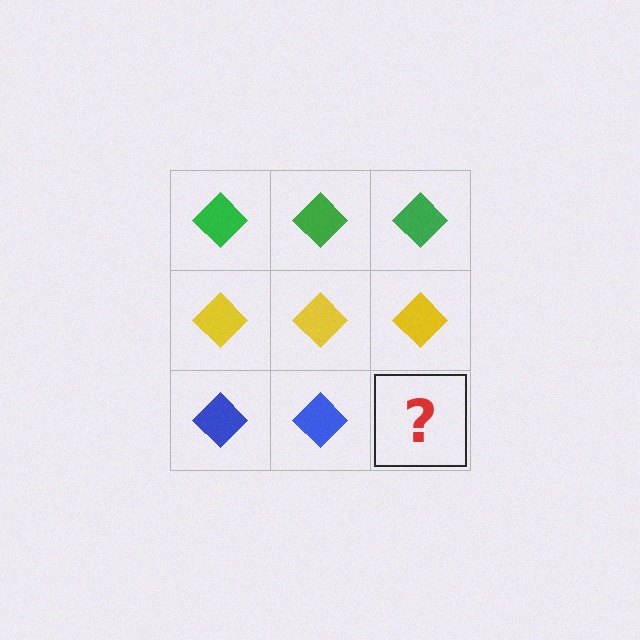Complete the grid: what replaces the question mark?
The question mark should be replaced with a blue diamond.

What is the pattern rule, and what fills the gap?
The rule is that each row has a consistent color. The gap should be filled with a blue diamond.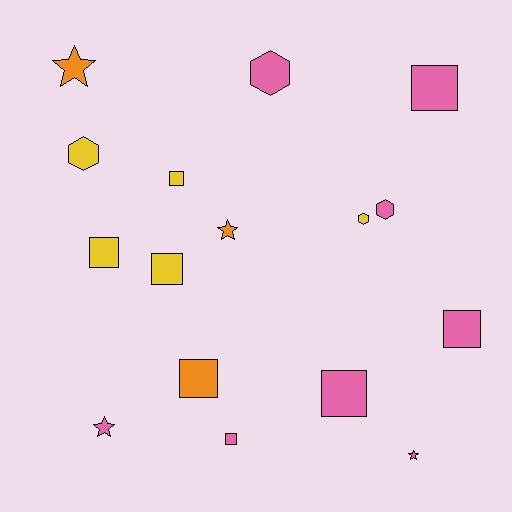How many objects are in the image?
There are 16 objects.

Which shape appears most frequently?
Square, with 8 objects.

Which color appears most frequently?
Pink, with 8 objects.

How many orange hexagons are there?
There are no orange hexagons.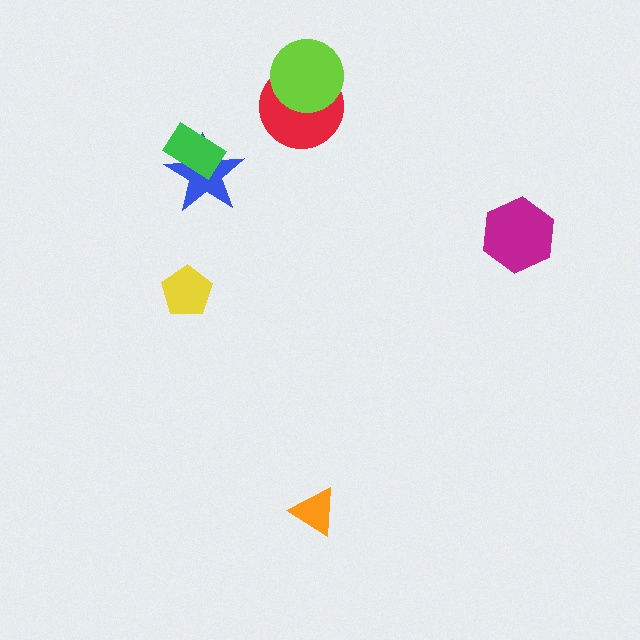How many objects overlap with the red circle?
1 object overlaps with the red circle.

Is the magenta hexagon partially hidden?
No, no other shape covers it.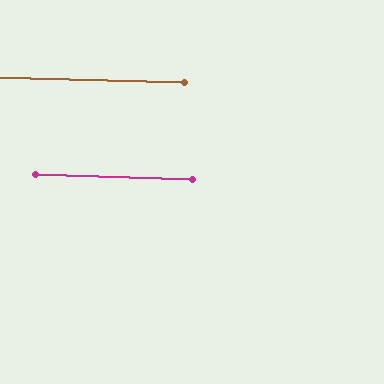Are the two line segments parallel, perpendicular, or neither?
Parallel — their directions differ by only 0.2°.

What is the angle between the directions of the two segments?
Approximately 0 degrees.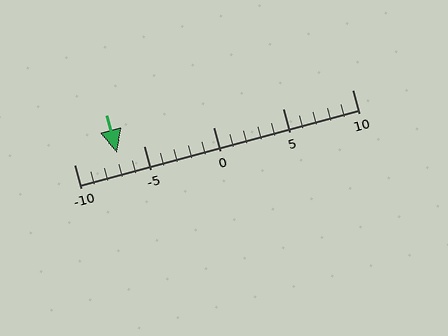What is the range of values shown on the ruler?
The ruler shows values from -10 to 10.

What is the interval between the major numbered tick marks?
The major tick marks are spaced 5 units apart.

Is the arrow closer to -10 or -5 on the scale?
The arrow is closer to -5.